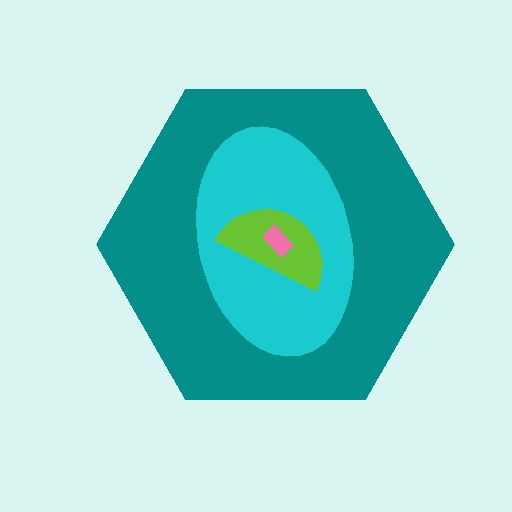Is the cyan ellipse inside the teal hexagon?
Yes.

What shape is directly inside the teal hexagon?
The cyan ellipse.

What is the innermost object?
The pink rectangle.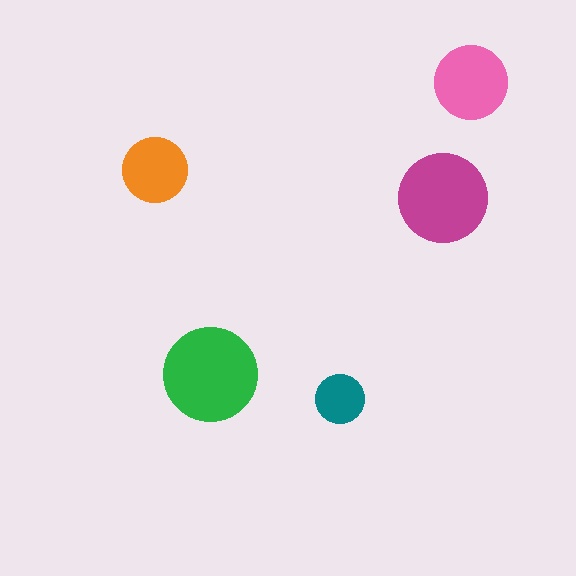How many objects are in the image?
There are 5 objects in the image.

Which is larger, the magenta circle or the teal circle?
The magenta one.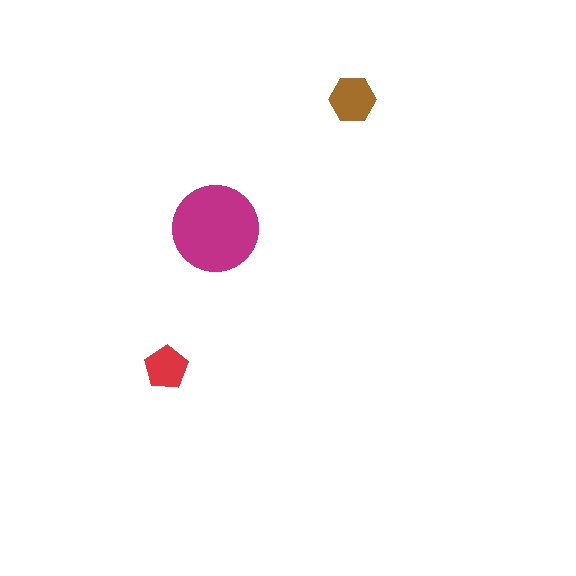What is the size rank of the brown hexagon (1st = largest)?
2nd.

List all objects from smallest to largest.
The red pentagon, the brown hexagon, the magenta circle.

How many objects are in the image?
There are 3 objects in the image.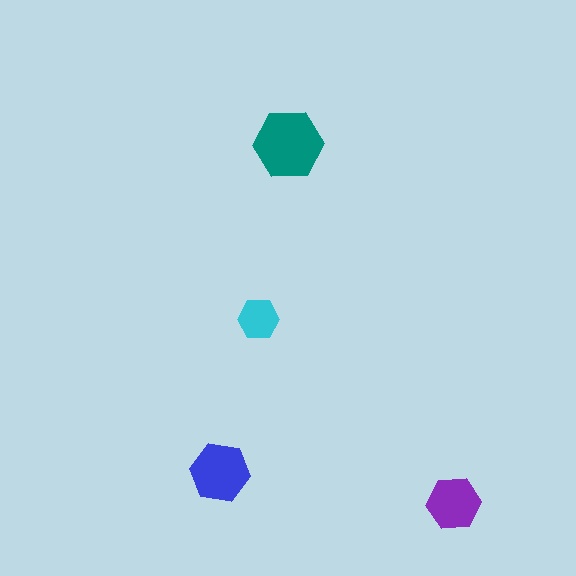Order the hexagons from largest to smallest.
the teal one, the blue one, the purple one, the cyan one.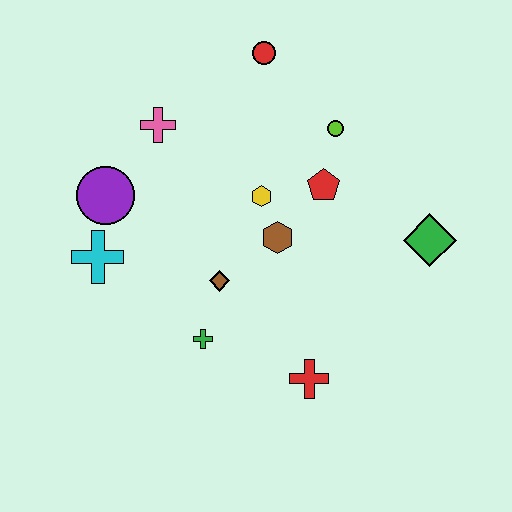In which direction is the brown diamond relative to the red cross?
The brown diamond is above the red cross.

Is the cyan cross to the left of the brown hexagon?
Yes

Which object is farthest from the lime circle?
The cyan cross is farthest from the lime circle.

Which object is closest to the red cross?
The green cross is closest to the red cross.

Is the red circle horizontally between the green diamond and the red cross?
No